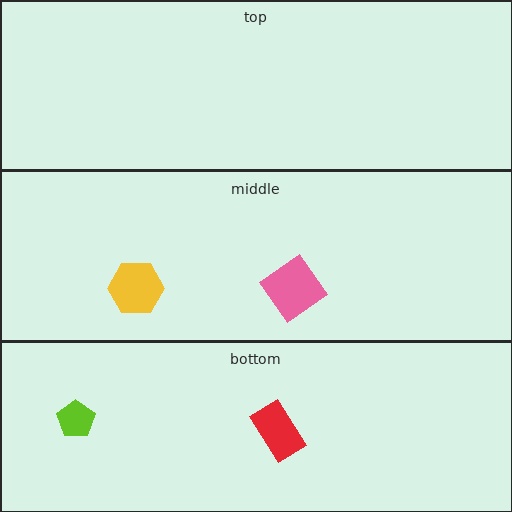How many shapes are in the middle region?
2.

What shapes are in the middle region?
The yellow hexagon, the pink diamond.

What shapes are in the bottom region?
The red rectangle, the lime pentagon.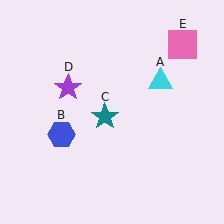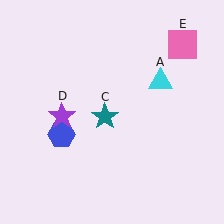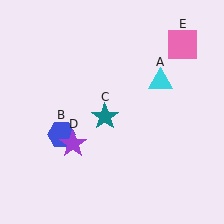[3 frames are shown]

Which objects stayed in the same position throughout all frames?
Cyan triangle (object A) and blue hexagon (object B) and teal star (object C) and pink square (object E) remained stationary.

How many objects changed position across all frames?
1 object changed position: purple star (object D).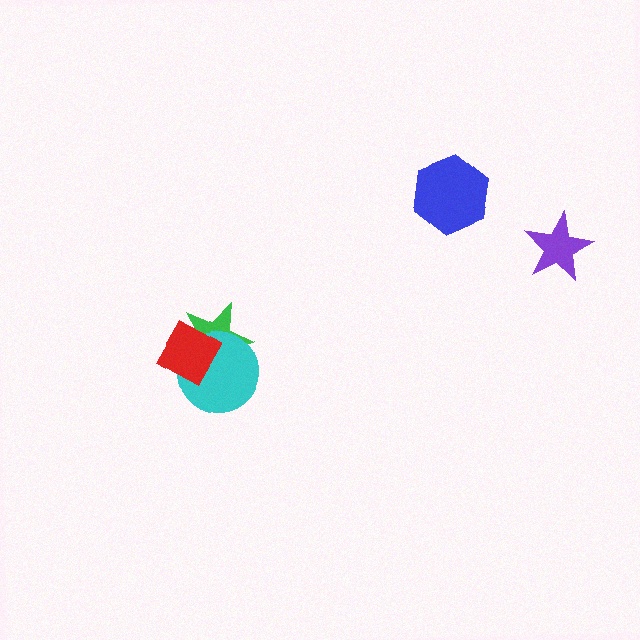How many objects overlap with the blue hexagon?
0 objects overlap with the blue hexagon.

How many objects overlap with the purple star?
0 objects overlap with the purple star.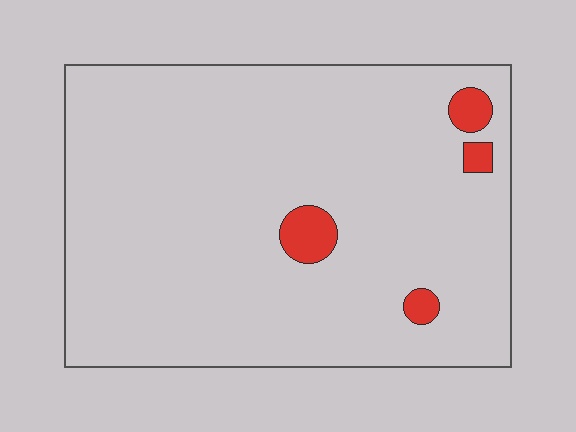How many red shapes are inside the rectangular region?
4.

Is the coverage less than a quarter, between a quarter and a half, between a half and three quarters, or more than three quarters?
Less than a quarter.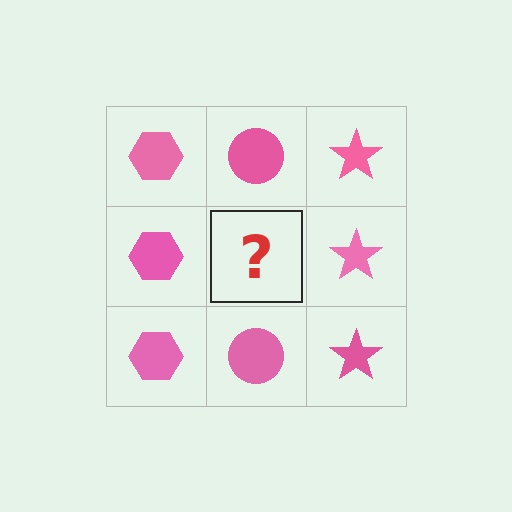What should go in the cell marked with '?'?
The missing cell should contain a pink circle.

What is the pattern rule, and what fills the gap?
The rule is that each column has a consistent shape. The gap should be filled with a pink circle.